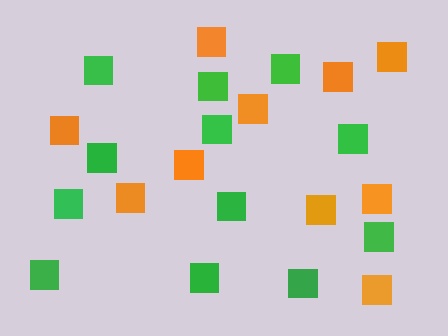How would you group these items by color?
There are 2 groups: one group of green squares (12) and one group of orange squares (10).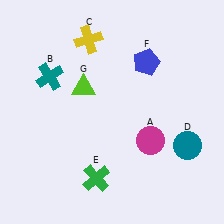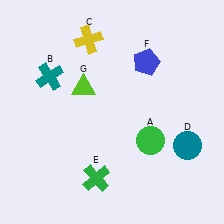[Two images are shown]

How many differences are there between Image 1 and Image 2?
There is 1 difference between the two images.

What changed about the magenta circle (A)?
In Image 1, A is magenta. In Image 2, it changed to green.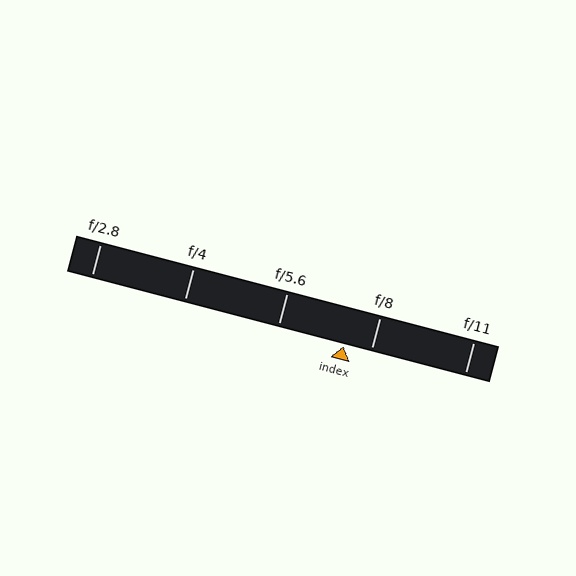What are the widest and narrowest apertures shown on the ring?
The widest aperture shown is f/2.8 and the narrowest is f/11.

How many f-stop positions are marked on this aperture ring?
There are 5 f-stop positions marked.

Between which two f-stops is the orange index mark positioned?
The index mark is between f/5.6 and f/8.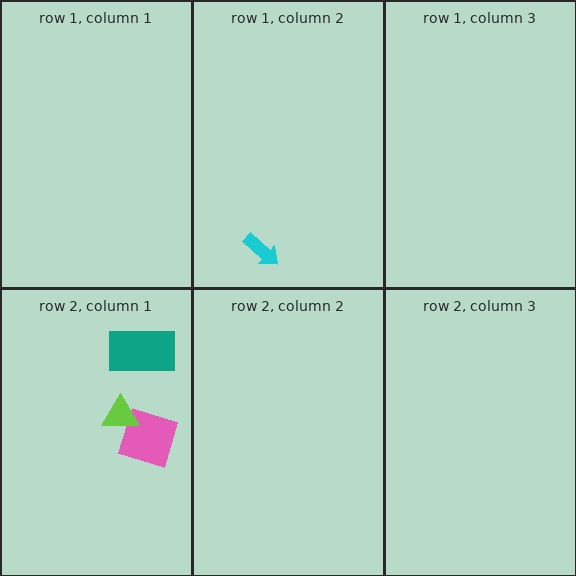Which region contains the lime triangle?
The row 2, column 1 region.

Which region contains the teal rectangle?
The row 2, column 1 region.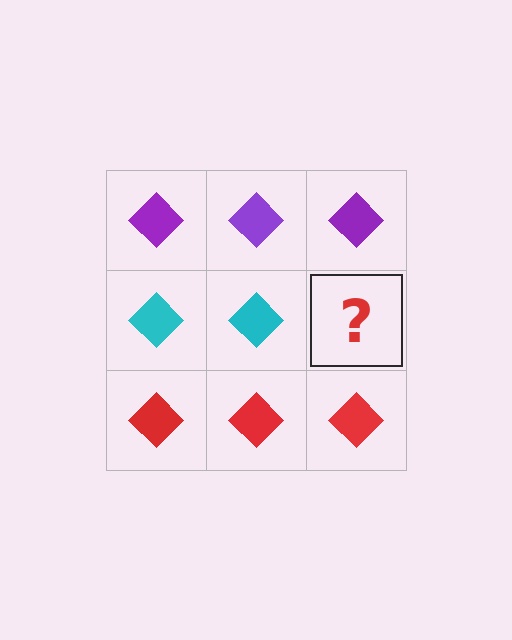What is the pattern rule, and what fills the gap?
The rule is that each row has a consistent color. The gap should be filled with a cyan diamond.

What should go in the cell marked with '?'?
The missing cell should contain a cyan diamond.